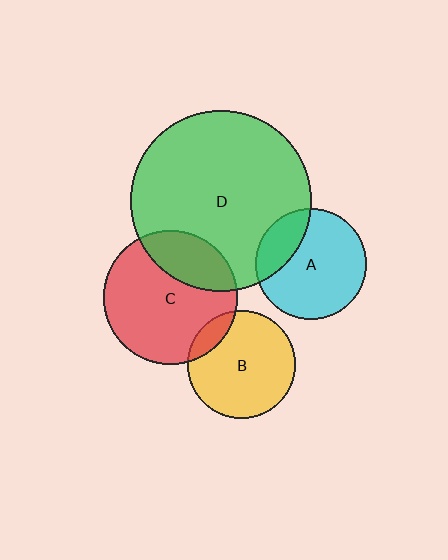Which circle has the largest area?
Circle D (green).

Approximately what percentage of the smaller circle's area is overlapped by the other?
Approximately 25%.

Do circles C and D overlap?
Yes.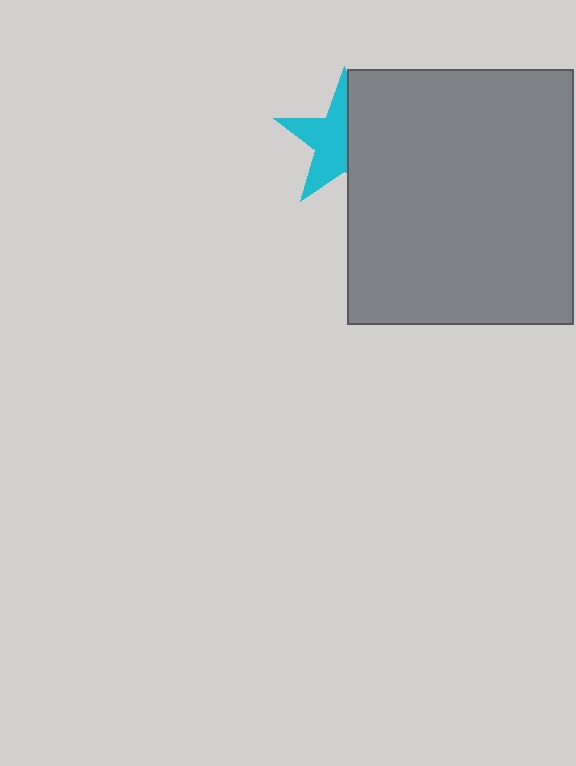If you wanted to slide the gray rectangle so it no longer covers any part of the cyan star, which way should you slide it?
Slide it right — that is the most direct way to separate the two shapes.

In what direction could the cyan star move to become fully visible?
The cyan star could move left. That would shift it out from behind the gray rectangle entirely.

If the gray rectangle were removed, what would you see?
You would see the complete cyan star.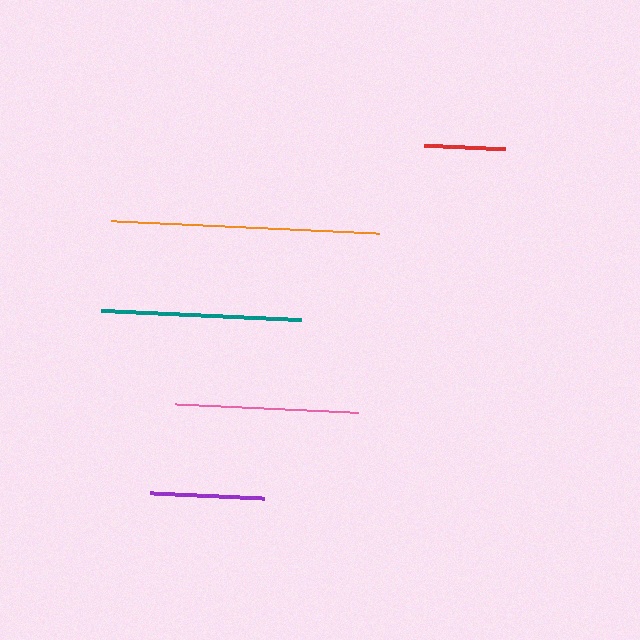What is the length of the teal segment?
The teal segment is approximately 200 pixels long.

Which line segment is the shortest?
The red line is the shortest at approximately 81 pixels.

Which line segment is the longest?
The orange line is the longest at approximately 268 pixels.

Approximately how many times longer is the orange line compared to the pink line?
The orange line is approximately 1.5 times the length of the pink line.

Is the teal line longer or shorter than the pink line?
The teal line is longer than the pink line.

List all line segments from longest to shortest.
From longest to shortest: orange, teal, pink, purple, red.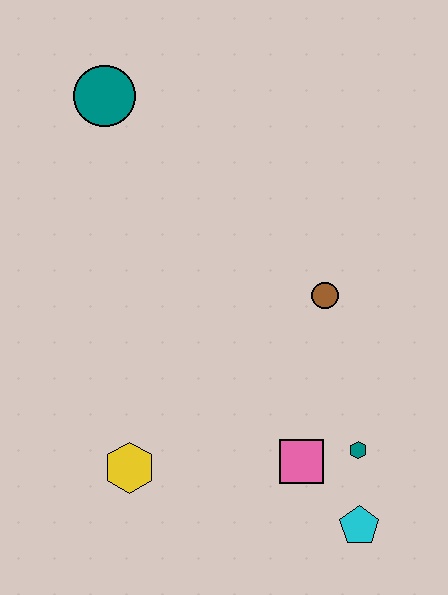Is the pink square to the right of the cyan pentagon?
No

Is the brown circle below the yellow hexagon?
No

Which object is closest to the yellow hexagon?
The pink square is closest to the yellow hexagon.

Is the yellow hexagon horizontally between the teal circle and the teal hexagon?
Yes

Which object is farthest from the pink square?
The teal circle is farthest from the pink square.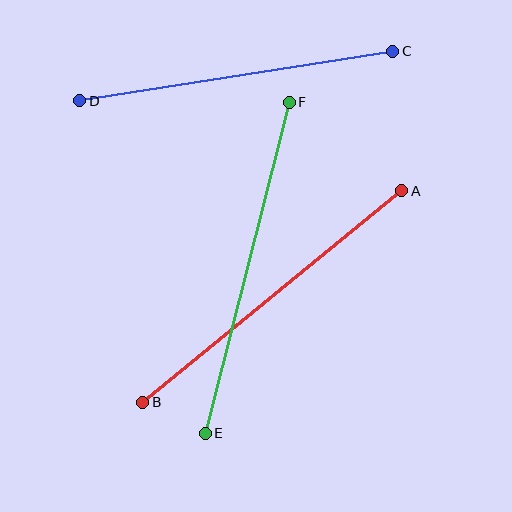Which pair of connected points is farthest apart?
Points E and F are farthest apart.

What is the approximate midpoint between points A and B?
The midpoint is at approximately (272, 297) pixels.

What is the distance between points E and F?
The distance is approximately 342 pixels.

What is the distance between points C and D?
The distance is approximately 317 pixels.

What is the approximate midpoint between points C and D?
The midpoint is at approximately (236, 76) pixels.